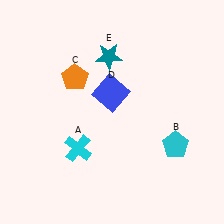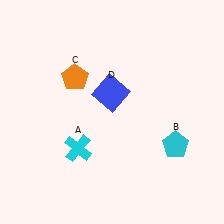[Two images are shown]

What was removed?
The teal star (E) was removed in Image 2.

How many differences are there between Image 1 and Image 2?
There is 1 difference between the two images.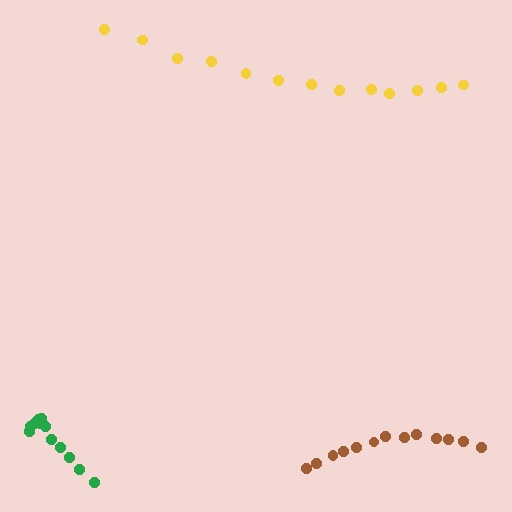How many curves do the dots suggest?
There are 3 distinct paths.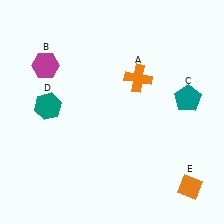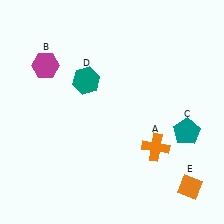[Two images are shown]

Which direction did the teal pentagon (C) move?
The teal pentagon (C) moved down.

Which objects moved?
The objects that moved are: the orange cross (A), the teal pentagon (C), the teal hexagon (D).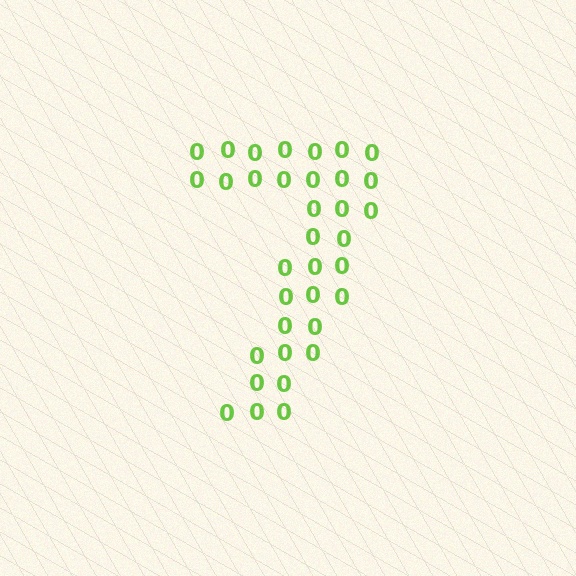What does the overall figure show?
The overall figure shows the digit 7.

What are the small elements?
The small elements are digit 0's.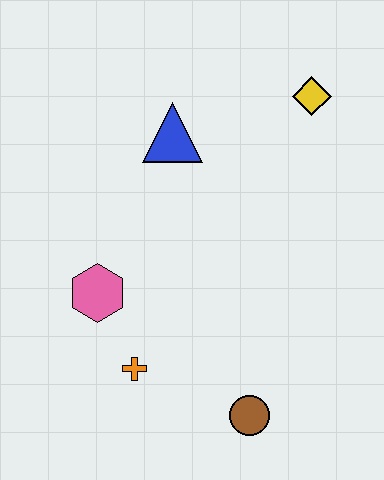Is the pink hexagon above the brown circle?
Yes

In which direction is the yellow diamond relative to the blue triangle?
The yellow diamond is to the right of the blue triangle.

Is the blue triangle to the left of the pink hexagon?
No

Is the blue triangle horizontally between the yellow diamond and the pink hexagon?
Yes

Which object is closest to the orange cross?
The pink hexagon is closest to the orange cross.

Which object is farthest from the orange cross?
The yellow diamond is farthest from the orange cross.